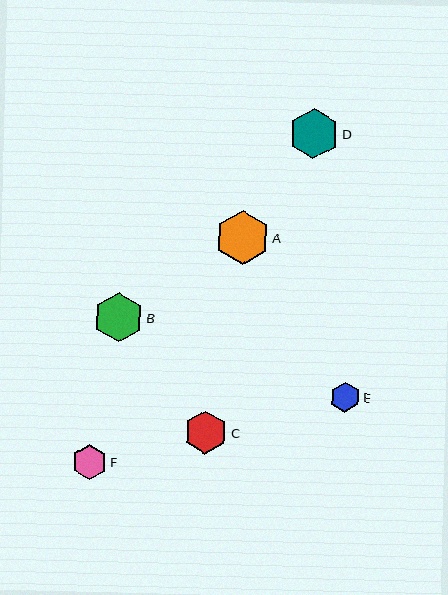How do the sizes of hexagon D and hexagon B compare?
Hexagon D and hexagon B are approximately the same size.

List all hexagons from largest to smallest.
From largest to smallest: A, D, B, C, F, E.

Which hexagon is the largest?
Hexagon A is the largest with a size of approximately 54 pixels.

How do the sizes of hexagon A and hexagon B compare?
Hexagon A and hexagon B are approximately the same size.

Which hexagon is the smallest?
Hexagon E is the smallest with a size of approximately 30 pixels.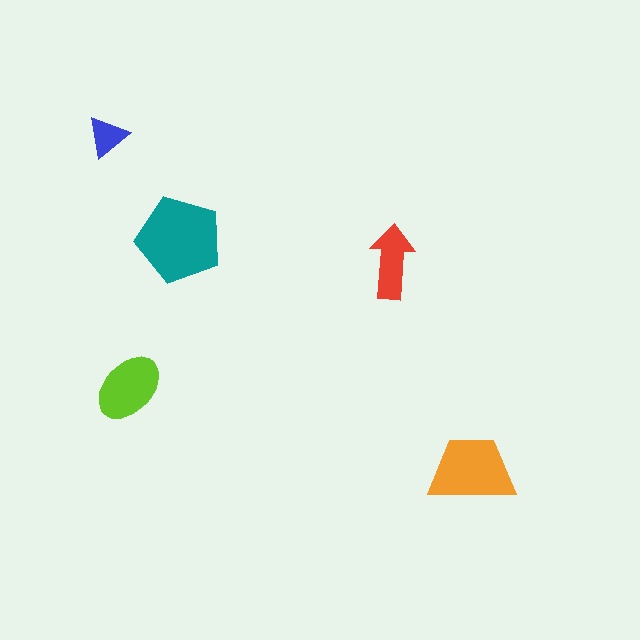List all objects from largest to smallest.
The teal pentagon, the orange trapezoid, the lime ellipse, the red arrow, the blue triangle.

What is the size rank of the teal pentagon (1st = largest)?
1st.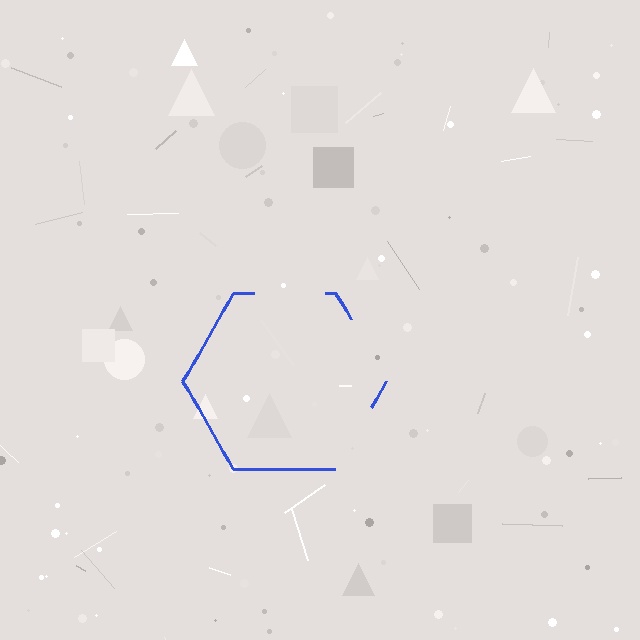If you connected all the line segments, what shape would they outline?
They would outline a hexagon.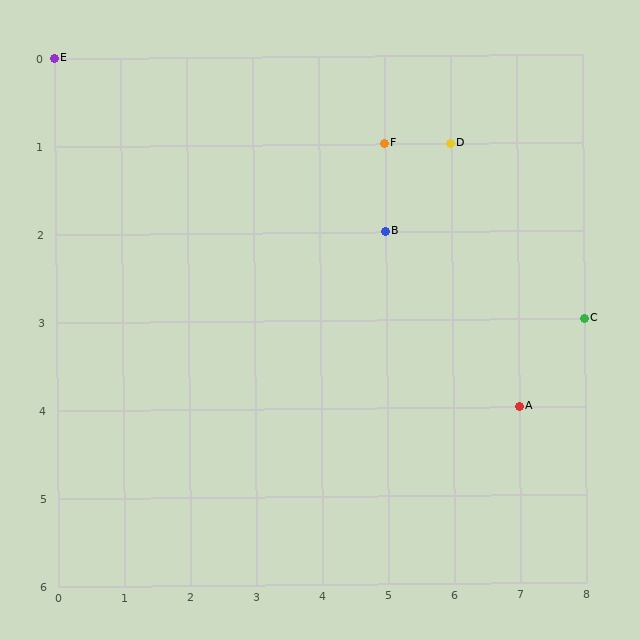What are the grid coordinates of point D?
Point D is at grid coordinates (6, 1).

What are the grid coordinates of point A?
Point A is at grid coordinates (7, 4).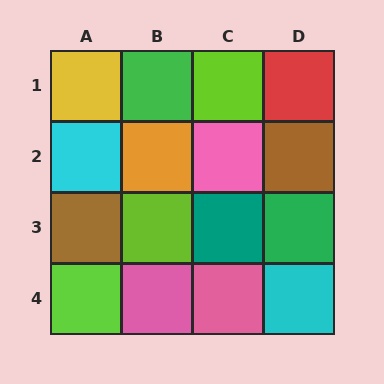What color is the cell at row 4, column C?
Pink.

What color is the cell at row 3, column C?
Teal.